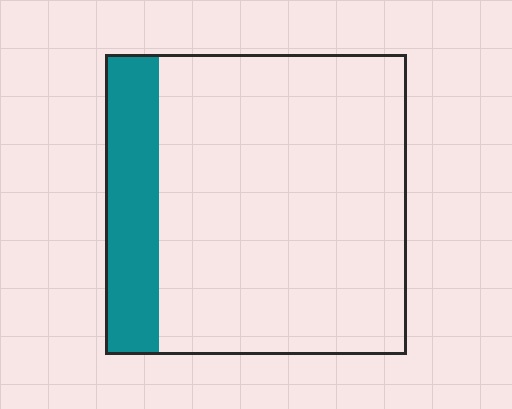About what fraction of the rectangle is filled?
About one sixth (1/6).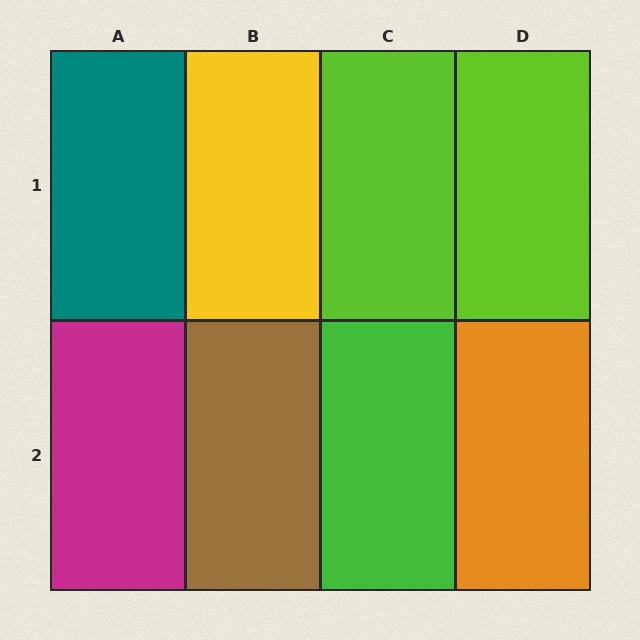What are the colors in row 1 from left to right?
Teal, yellow, lime, lime.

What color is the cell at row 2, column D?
Orange.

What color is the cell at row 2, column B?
Brown.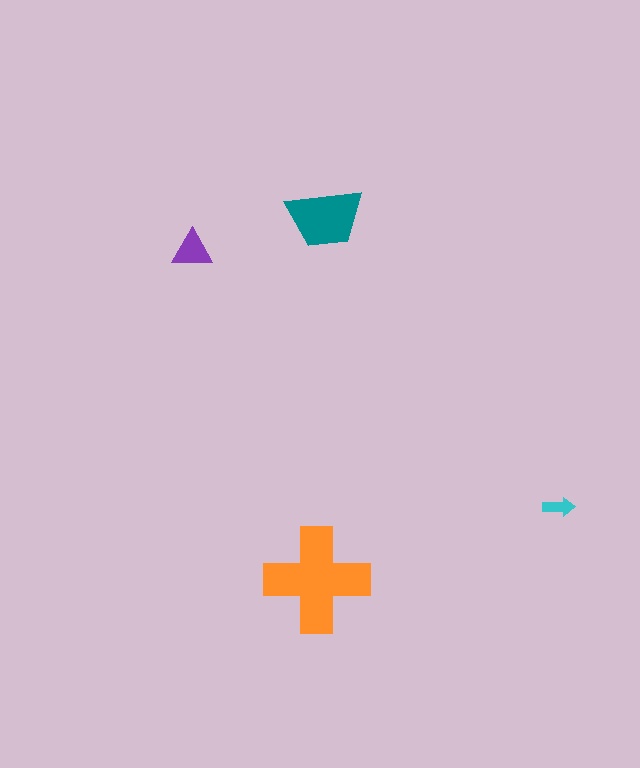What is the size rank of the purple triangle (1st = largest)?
3rd.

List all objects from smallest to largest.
The cyan arrow, the purple triangle, the teal trapezoid, the orange cross.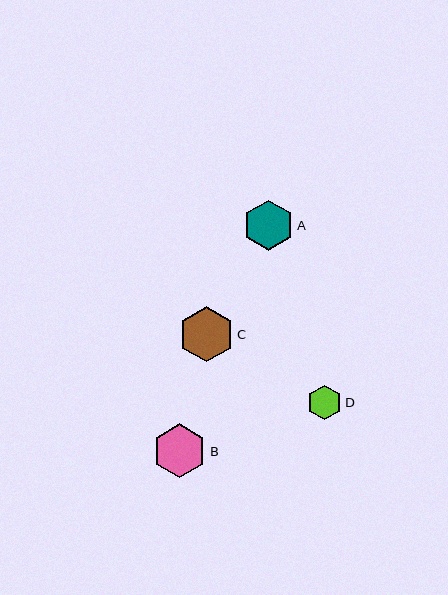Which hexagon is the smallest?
Hexagon D is the smallest with a size of approximately 34 pixels.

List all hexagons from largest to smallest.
From largest to smallest: C, B, A, D.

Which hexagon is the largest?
Hexagon C is the largest with a size of approximately 55 pixels.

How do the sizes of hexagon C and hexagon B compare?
Hexagon C and hexagon B are approximately the same size.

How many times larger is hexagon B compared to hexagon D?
Hexagon B is approximately 1.6 times the size of hexagon D.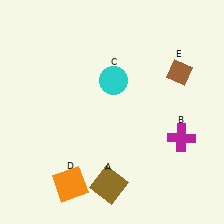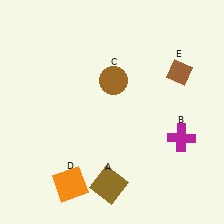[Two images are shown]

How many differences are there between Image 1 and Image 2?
There is 1 difference between the two images.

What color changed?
The circle (C) changed from cyan in Image 1 to brown in Image 2.